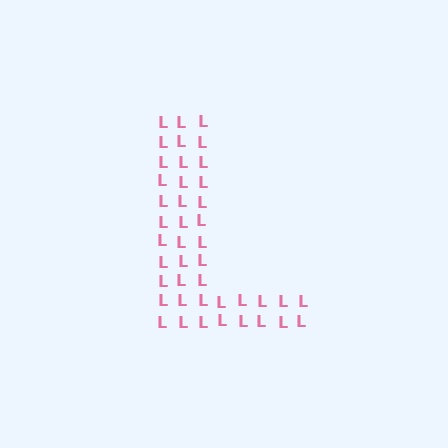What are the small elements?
The small elements are letter L's.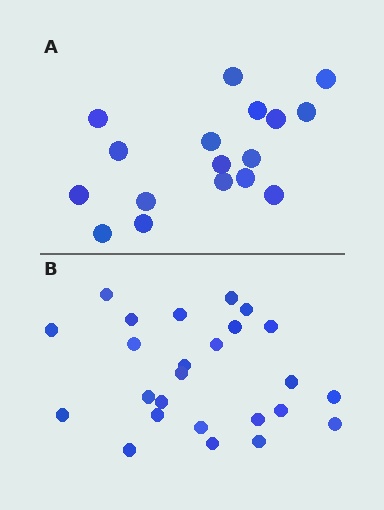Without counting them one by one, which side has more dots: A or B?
Region B (the bottom region) has more dots.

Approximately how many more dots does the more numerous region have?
Region B has roughly 8 or so more dots than region A.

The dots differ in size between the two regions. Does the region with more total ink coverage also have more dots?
No. Region A has more total ink coverage because its dots are larger, but region B actually contains more individual dots. Total area can be misleading — the number of items is what matters here.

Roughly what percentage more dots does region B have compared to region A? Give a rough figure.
About 45% more.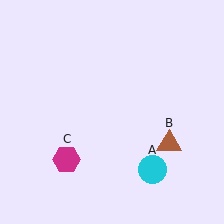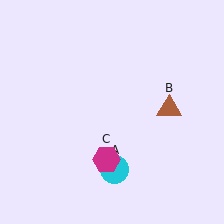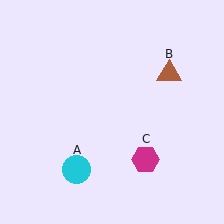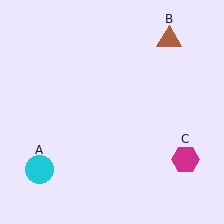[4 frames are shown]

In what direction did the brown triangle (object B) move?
The brown triangle (object B) moved up.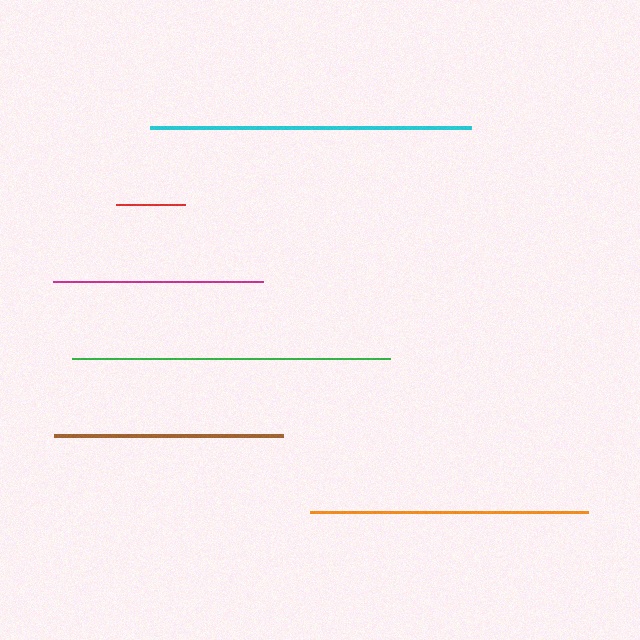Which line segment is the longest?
The cyan line is the longest at approximately 322 pixels.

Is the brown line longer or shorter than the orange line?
The orange line is longer than the brown line.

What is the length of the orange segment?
The orange segment is approximately 278 pixels long.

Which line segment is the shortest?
The red line is the shortest at approximately 69 pixels.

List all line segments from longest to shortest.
From longest to shortest: cyan, green, orange, brown, magenta, red.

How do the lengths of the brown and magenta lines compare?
The brown and magenta lines are approximately the same length.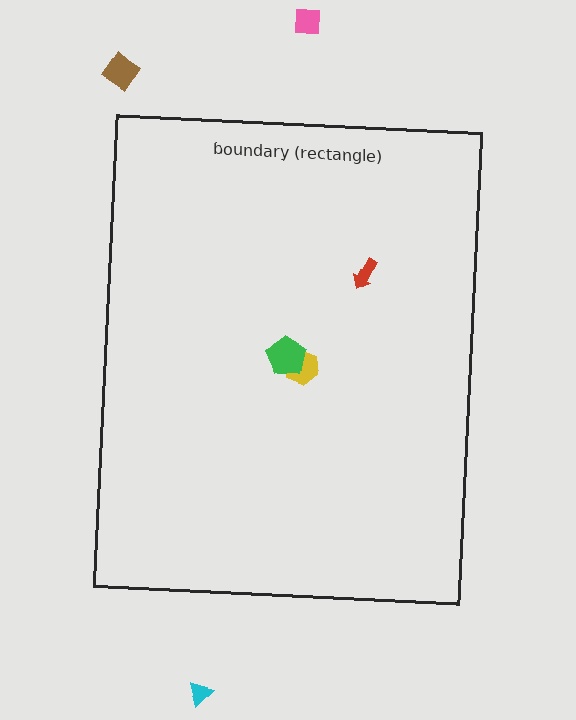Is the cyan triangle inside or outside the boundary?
Outside.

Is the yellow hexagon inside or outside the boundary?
Inside.